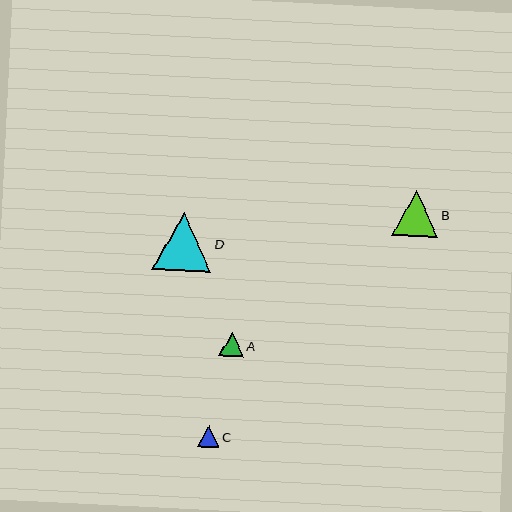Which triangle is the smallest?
Triangle C is the smallest with a size of approximately 21 pixels.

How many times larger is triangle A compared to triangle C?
Triangle A is approximately 1.1 times the size of triangle C.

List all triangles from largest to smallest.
From largest to smallest: D, B, A, C.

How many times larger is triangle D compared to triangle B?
Triangle D is approximately 1.3 times the size of triangle B.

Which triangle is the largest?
Triangle D is the largest with a size of approximately 58 pixels.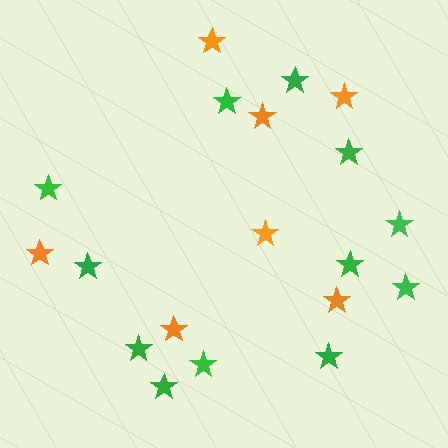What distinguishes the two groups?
There are 2 groups: one group of green stars (12) and one group of orange stars (7).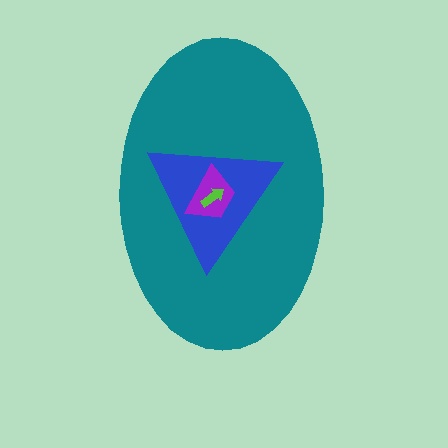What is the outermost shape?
The teal ellipse.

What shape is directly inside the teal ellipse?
The blue triangle.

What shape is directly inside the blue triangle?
The purple trapezoid.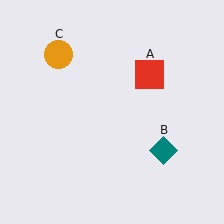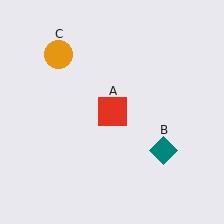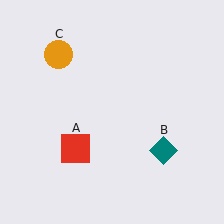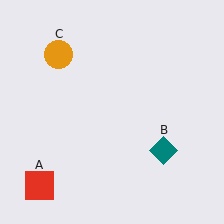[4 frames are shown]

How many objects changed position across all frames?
1 object changed position: red square (object A).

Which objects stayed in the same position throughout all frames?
Teal diamond (object B) and orange circle (object C) remained stationary.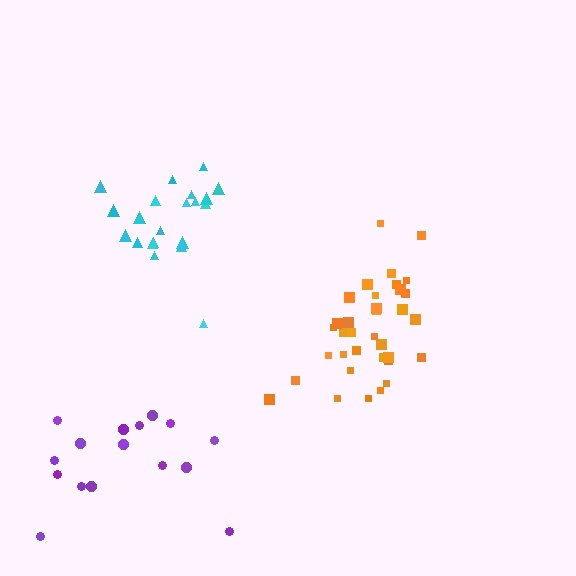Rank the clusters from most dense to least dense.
orange, cyan, purple.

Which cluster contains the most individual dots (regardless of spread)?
Orange (35).